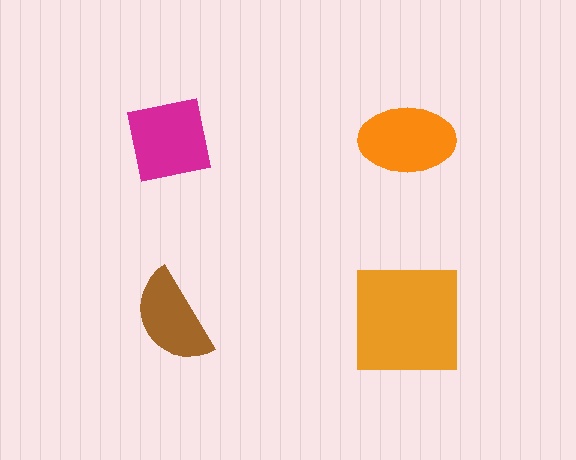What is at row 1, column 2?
An orange ellipse.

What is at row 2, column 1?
A brown semicircle.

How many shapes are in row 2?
2 shapes.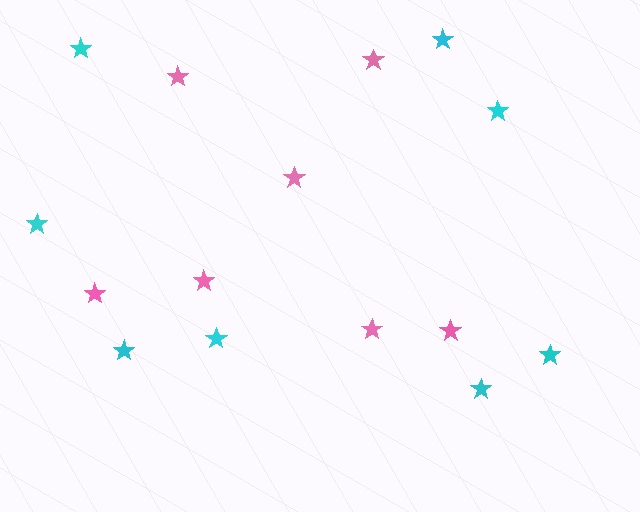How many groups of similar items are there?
There are 2 groups: one group of pink stars (7) and one group of cyan stars (8).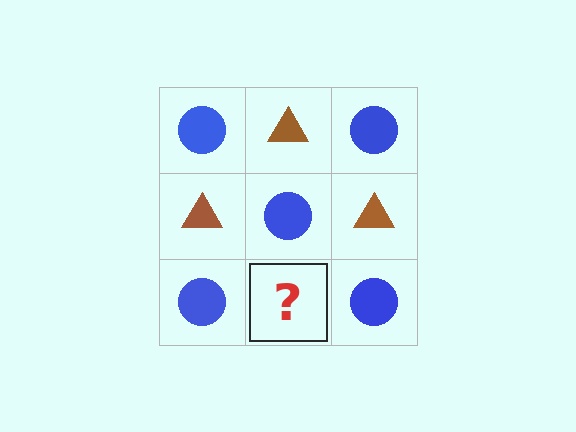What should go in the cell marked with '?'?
The missing cell should contain a brown triangle.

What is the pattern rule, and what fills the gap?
The rule is that it alternates blue circle and brown triangle in a checkerboard pattern. The gap should be filled with a brown triangle.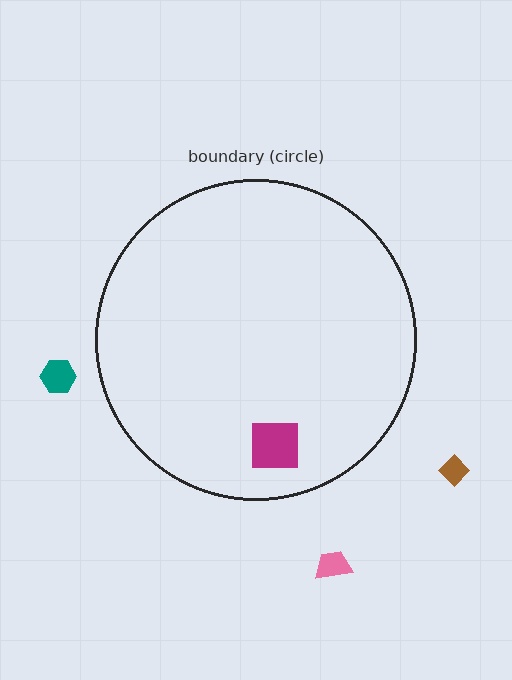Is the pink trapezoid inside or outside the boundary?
Outside.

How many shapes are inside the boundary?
1 inside, 3 outside.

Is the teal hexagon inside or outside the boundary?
Outside.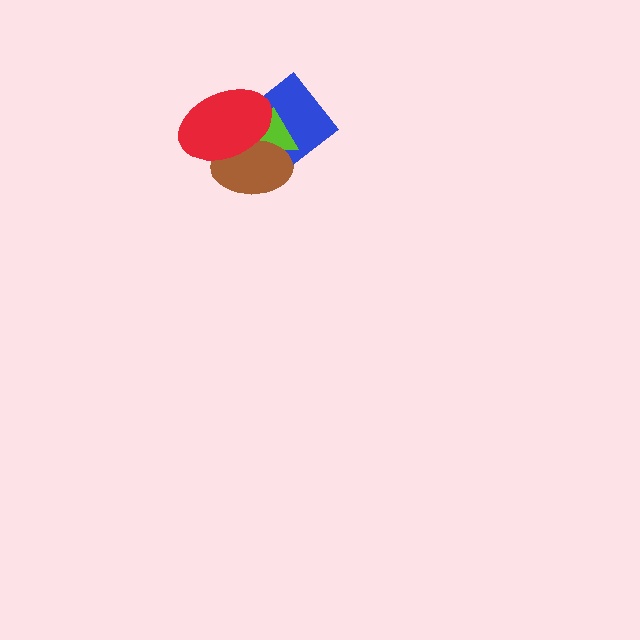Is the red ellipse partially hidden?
No, no other shape covers it.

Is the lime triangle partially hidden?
Yes, it is partially covered by another shape.